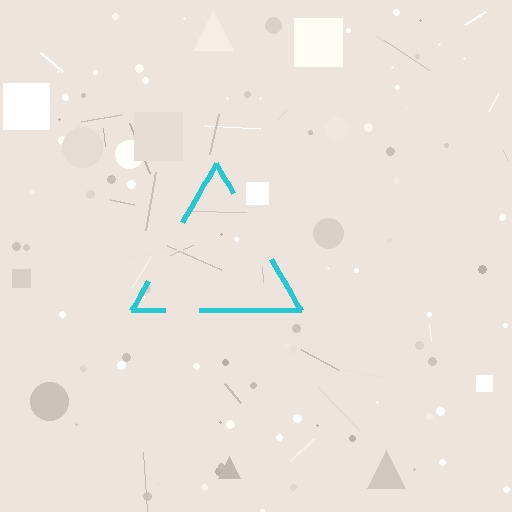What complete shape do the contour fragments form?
The contour fragments form a triangle.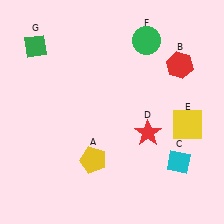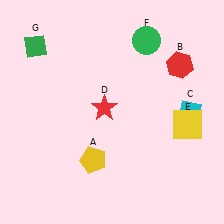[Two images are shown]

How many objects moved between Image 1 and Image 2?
2 objects moved between the two images.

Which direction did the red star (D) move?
The red star (D) moved left.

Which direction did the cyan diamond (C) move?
The cyan diamond (C) moved up.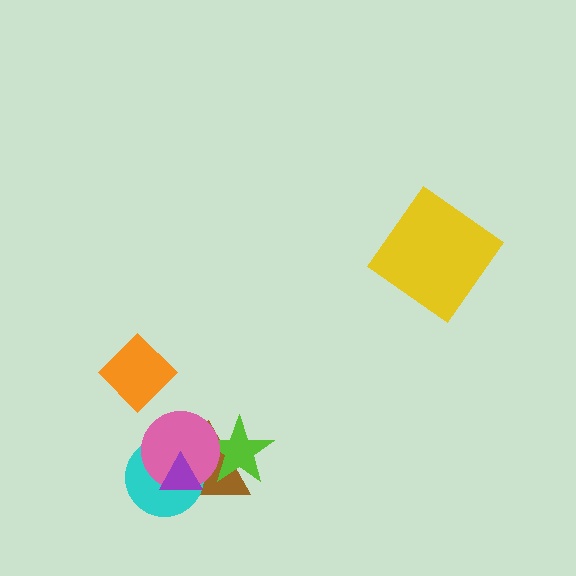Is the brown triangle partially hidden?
Yes, it is partially covered by another shape.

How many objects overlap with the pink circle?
4 objects overlap with the pink circle.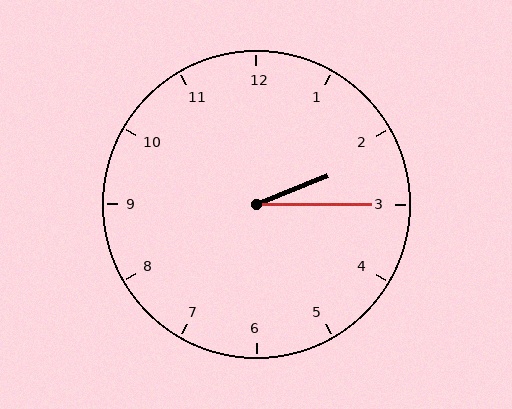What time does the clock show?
2:15.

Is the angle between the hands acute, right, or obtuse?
It is acute.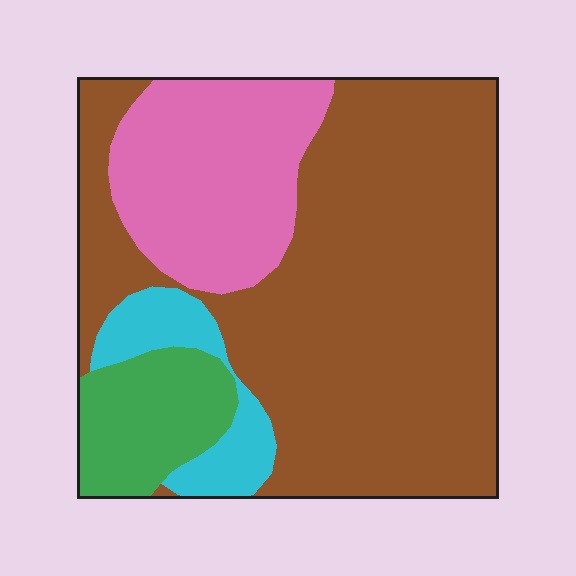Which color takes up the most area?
Brown, at roughly 60%.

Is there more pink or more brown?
Brown.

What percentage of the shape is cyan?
Cyan covers around 10% of the shape.